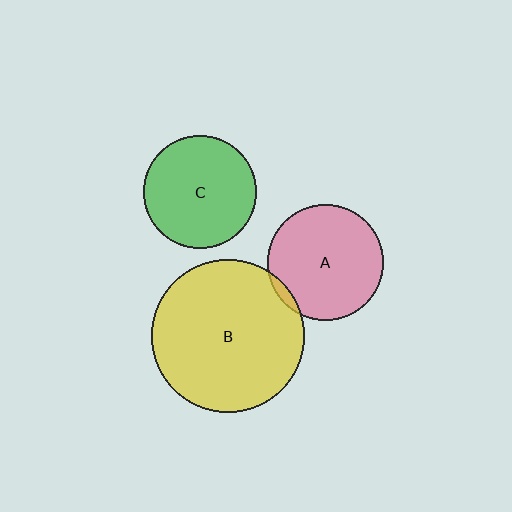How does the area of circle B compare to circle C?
Approximately 1.8 times.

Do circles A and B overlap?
Yes.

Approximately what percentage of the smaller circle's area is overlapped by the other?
Approximately 5%.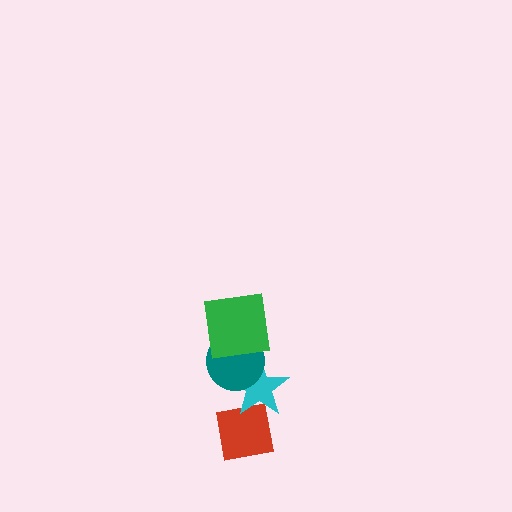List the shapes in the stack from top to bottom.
From top to bottom: the green square, the teal circle, the cyan star, the red square.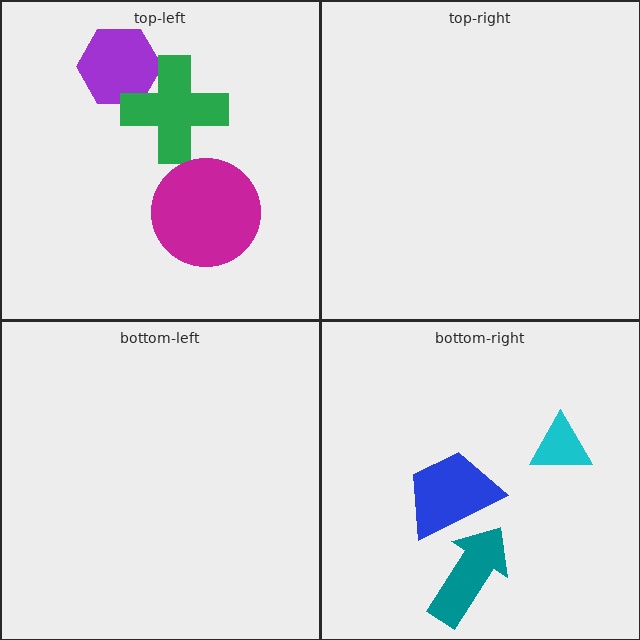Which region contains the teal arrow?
The bottom-right region.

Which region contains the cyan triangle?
The bottom-right region.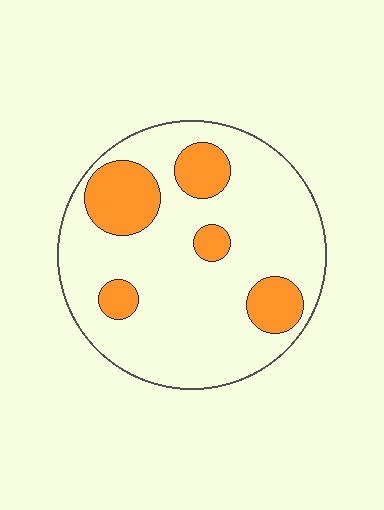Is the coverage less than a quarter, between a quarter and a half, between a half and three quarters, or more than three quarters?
Less than a quarter.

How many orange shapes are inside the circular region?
5.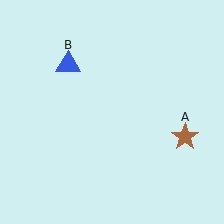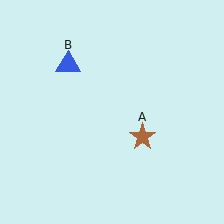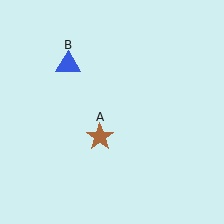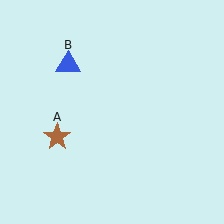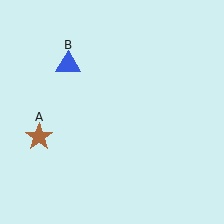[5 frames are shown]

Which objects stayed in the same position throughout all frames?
Blue triangle (object B) remained stationary.